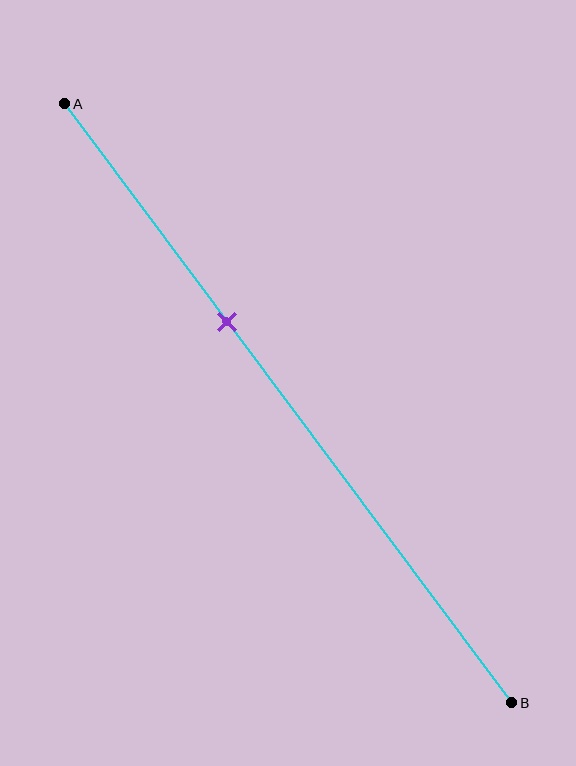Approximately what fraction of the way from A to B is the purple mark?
The purple mark is approximately 35% of the way from A to B.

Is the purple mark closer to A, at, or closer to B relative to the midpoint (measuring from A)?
The purple mark is closer to point A than the midpoint of segment AB.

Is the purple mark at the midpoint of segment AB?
No, the mark is at about 35% from A, not at the 50% midpoint.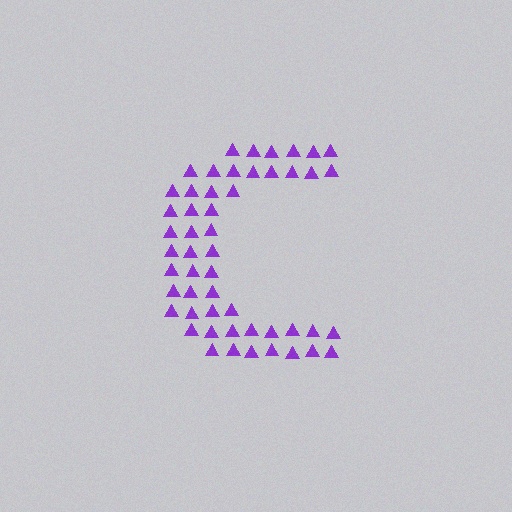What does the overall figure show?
The overall figure shows the letter C.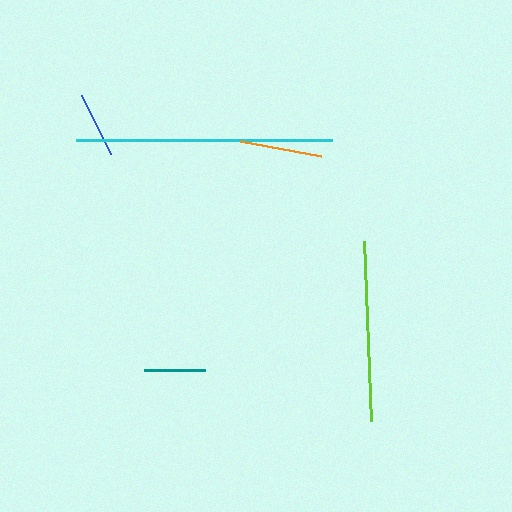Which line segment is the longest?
The cyan line is the longest at approximately 256 pixels.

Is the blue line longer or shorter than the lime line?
The lime line is longer than the blue line.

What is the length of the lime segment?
The lime segment is approximately 180 pixels long.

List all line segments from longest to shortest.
From longest to shortest: cyan, lime, orange, blue, teal.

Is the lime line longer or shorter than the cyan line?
The cyan line is longer than the lime line.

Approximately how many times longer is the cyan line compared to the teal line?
The cyan line is approximately 4.2 times the length of the teal line.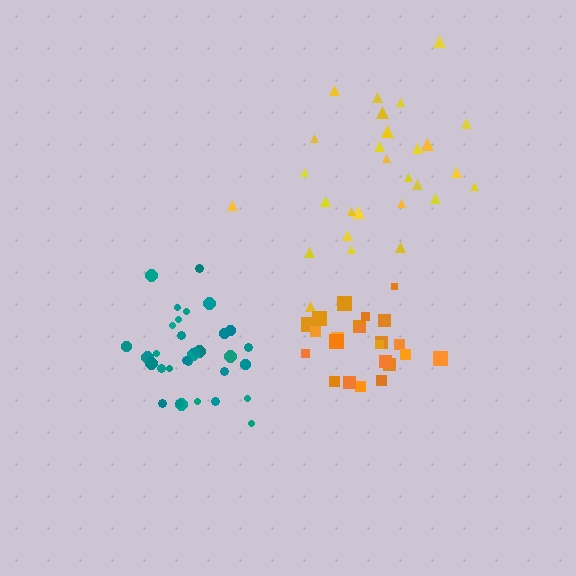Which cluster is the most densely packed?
Teal.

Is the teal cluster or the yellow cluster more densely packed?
Teal.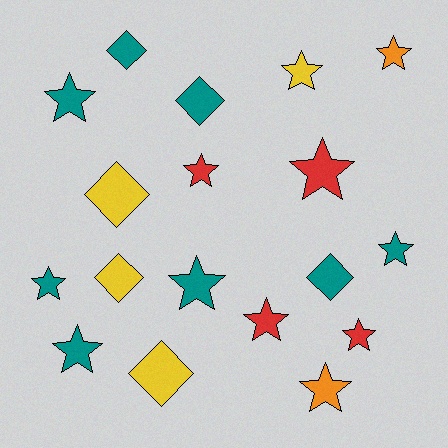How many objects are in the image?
There are 18 objects.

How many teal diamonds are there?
There are 3 teal diamonds.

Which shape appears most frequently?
Star, with 12 objects.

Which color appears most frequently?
Teal, with 8 objects.